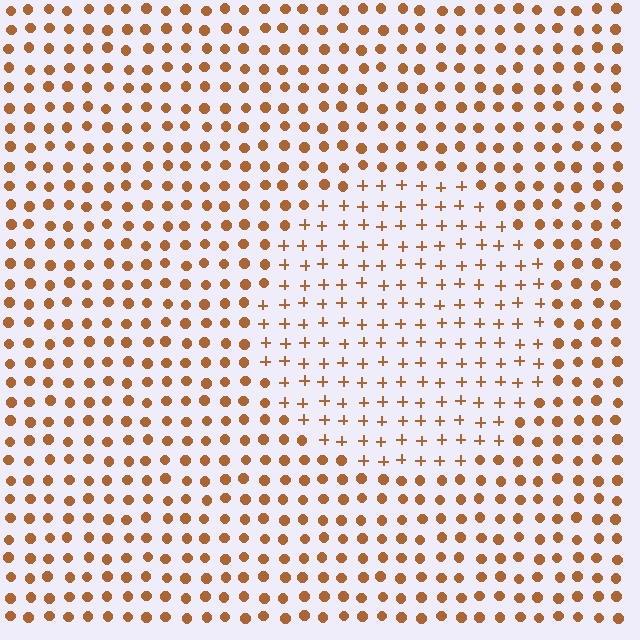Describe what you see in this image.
The image is filled with small brown elements arranged in a uniform grid. A circle-shaped region contains plus signs, while the surrounding area contains circles. The boundary is defined purely by the change in element shape.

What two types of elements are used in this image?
The image uses plus signs inside the circle region and circles outside it.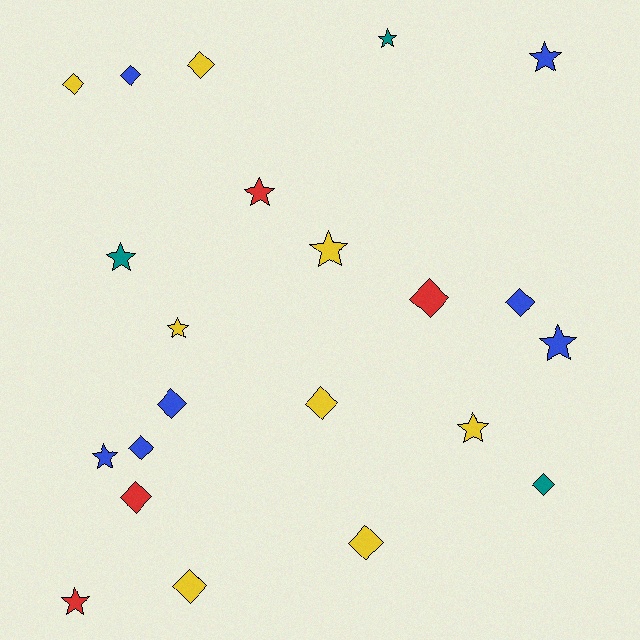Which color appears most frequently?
Yellow, with 8 objects.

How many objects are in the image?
There are 22 objects.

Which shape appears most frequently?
Diamond, with 12 objects.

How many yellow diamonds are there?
There are 5 yellow diamonds.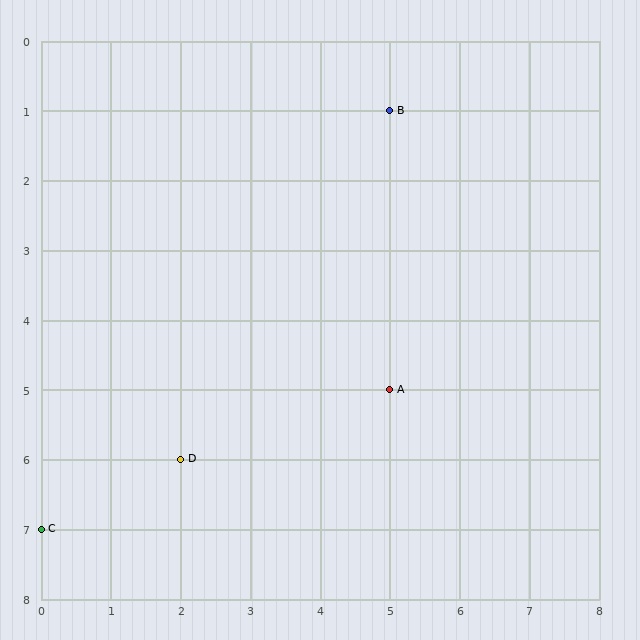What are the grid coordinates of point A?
Point A is at grid coordinates (5, 5).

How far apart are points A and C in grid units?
Points A and C are 5 columns and 2 rows apart (about 5.4 grid units diagonally).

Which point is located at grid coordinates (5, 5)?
Point A is at (5, 5).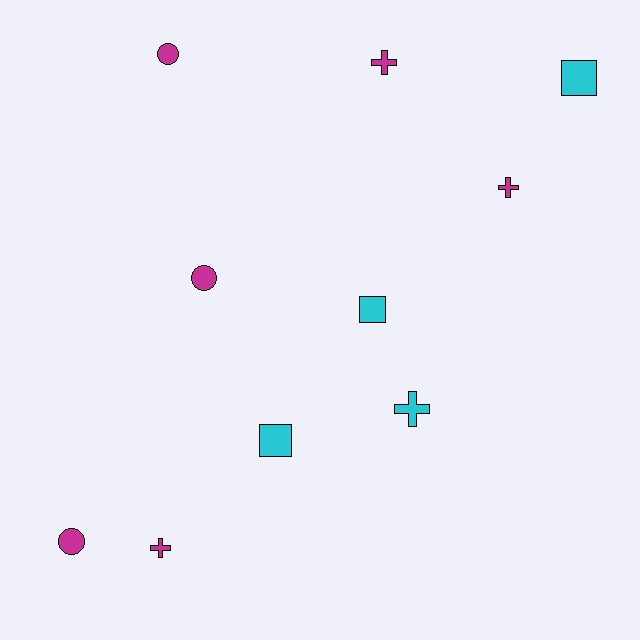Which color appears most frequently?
Magenta, with 6 objects.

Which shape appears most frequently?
Cross, with 4 objects.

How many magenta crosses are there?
There are 3 magenta crosses.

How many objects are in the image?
There are 10 objects.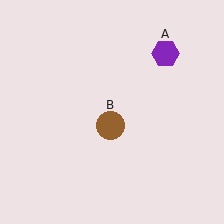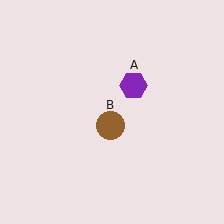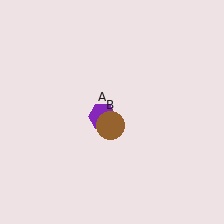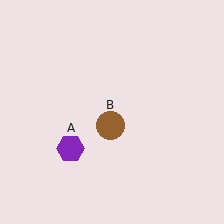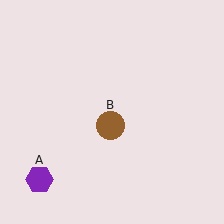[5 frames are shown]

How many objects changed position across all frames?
1 object changed position: purple hexagon (object A).